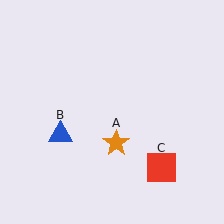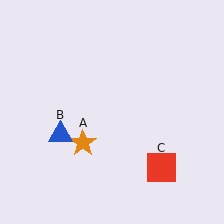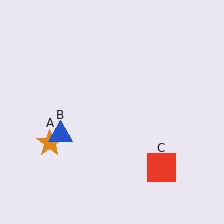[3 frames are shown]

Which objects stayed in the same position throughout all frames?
Blue triangle (object B) and red square (object C) remained stationary.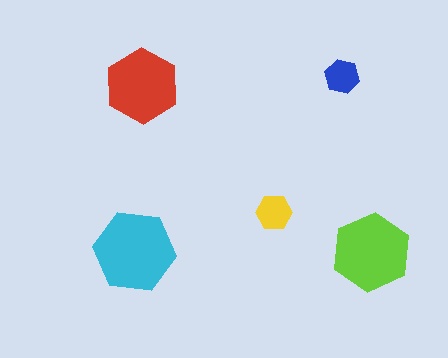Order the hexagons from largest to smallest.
the cyan one, the lime one, the red one, the yellow one, the blue one.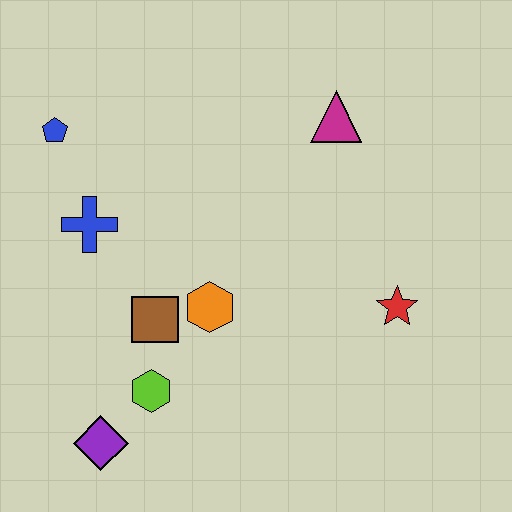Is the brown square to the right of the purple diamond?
Yes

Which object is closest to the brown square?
The orange hexagon is closest to the brown square.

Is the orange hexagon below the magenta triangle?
Yes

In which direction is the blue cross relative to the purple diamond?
The blue cross is above the purple diamond.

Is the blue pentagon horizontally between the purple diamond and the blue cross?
No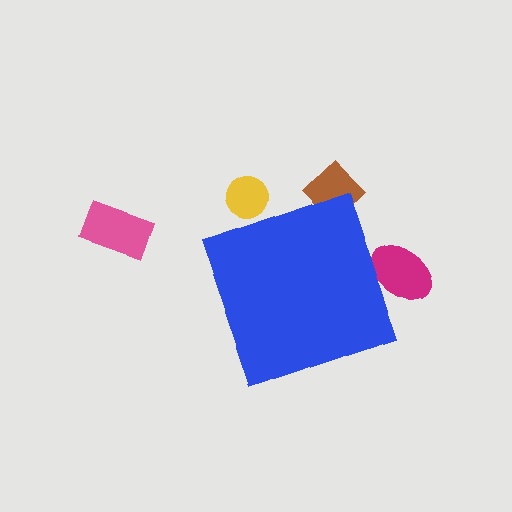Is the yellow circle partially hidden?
Yes, the yellow circle is partially hidden behind the blue diamond.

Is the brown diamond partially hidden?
Yes, the brown diamond is partially hidden behind the blue diamond.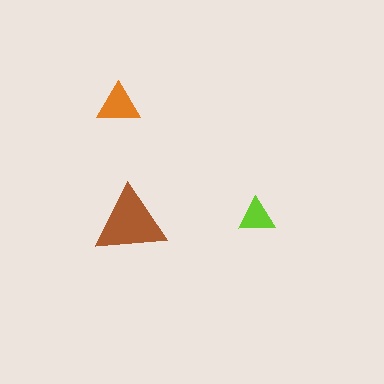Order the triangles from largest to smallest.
the brown one, the orange one, the lime one.